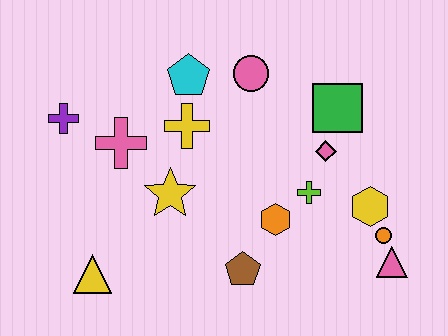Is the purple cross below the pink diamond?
No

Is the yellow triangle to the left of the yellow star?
Yes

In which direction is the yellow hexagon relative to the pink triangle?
The yellow hexagon is above the pink triangle.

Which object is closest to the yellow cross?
The cyan pentagon is closest to the yellow cross.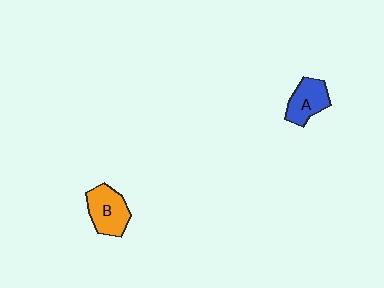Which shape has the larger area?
Shape B (orange).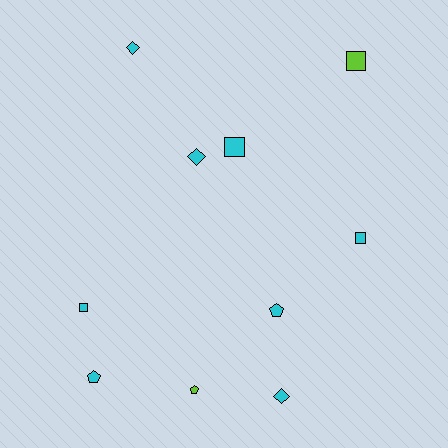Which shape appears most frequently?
Square, with 4 objects.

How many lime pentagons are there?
There is 1 lime pentagon.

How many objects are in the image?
There are 10 objects.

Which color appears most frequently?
Cyan, with 8 objects.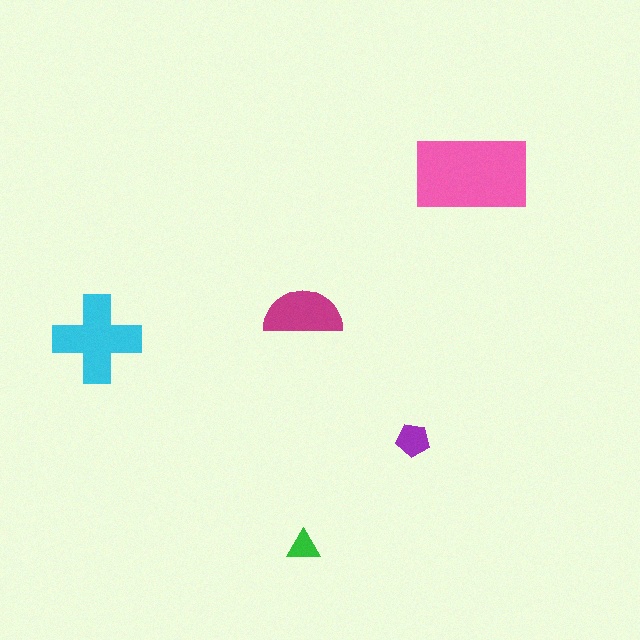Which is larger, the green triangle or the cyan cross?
The cyan cross.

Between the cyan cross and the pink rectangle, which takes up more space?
The pink rectangle.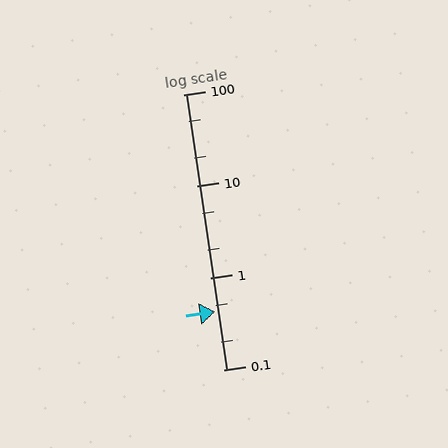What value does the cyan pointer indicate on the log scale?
The pointer indicates approximately 0.43.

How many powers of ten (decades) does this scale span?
The scale spans 3 decades, from 0.1 to 100.